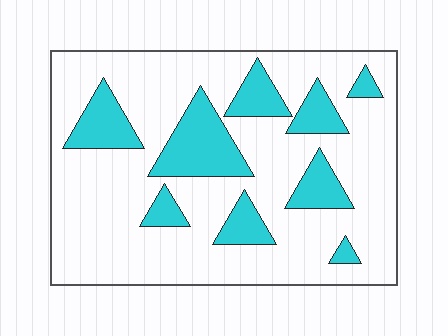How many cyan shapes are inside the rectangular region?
9.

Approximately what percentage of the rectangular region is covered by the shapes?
Approximately 20%.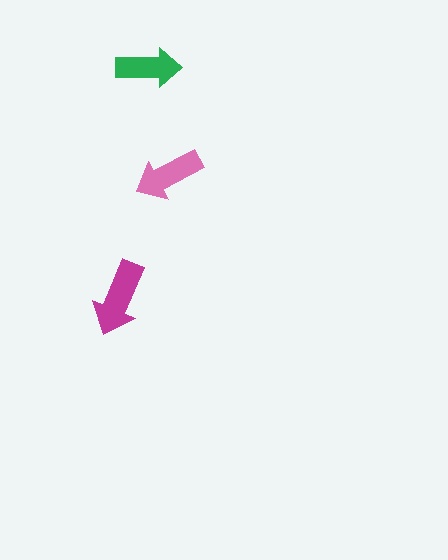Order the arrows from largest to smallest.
the magenta one, the pink one, the green one.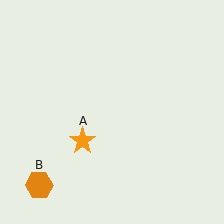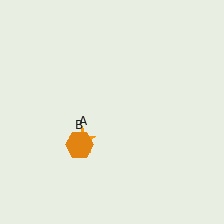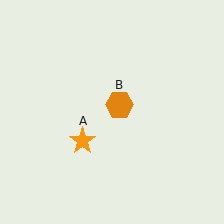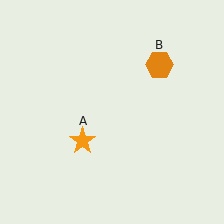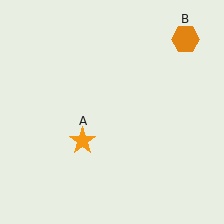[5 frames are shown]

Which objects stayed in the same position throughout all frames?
Orange star (object A) remained stationary.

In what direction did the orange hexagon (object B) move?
The orange hexagon (object B) moved up and to the right.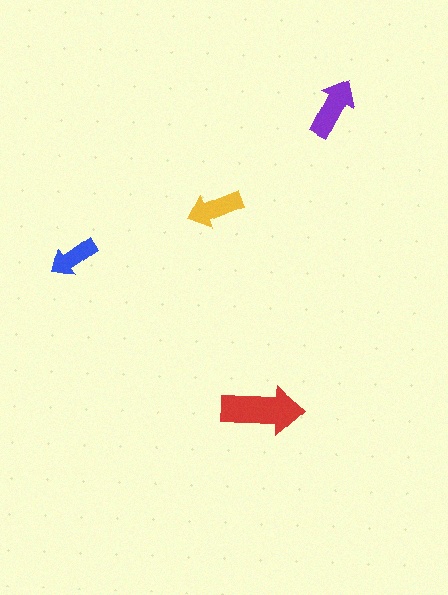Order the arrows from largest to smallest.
the red one, the purple one, the yellow one, the blue one.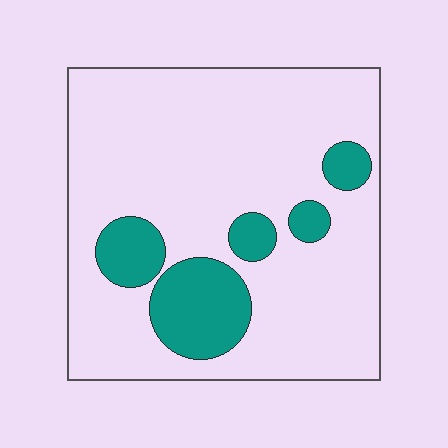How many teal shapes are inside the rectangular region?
5.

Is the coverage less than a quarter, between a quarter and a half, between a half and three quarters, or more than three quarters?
Less than a quarter.